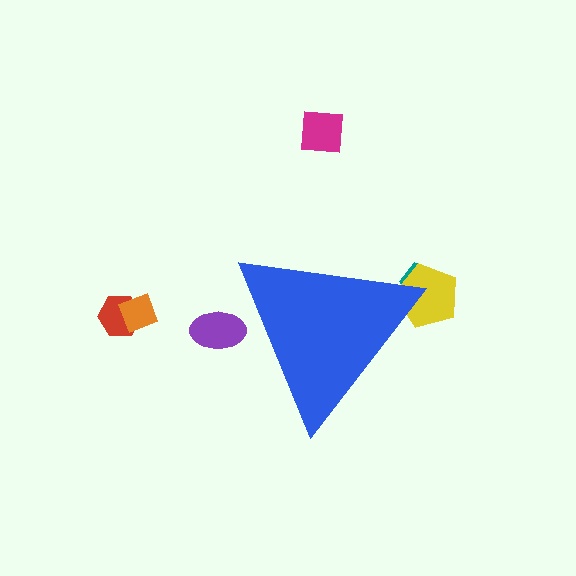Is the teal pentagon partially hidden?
Yes, the teal pentagon is partially hidden behind the blue triangle.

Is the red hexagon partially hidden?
No, the red hexagon is fully visible.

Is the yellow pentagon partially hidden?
Yes, the yellow pentagon is partially hidden behind the blue triangle.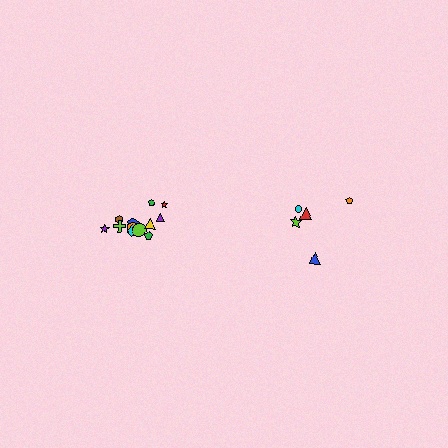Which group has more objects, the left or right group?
The left group.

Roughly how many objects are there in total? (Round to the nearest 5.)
Roughly 15 objects in total.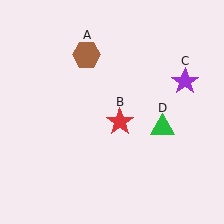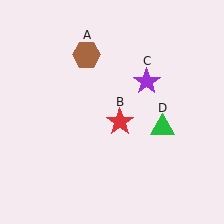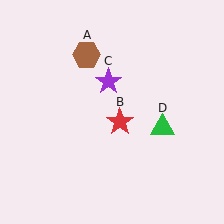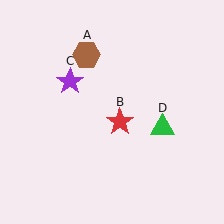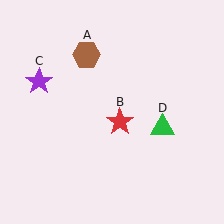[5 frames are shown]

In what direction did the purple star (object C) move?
The purple star (object C) moved left.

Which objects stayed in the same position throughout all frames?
Brown hexagon (object A) and red star (object B) and green triangle (object D) remained stationary.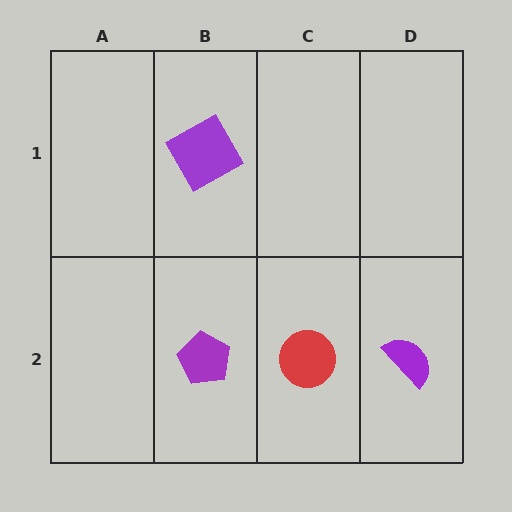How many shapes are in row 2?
3 shapes.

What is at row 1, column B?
A purple square.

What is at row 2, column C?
A red circle.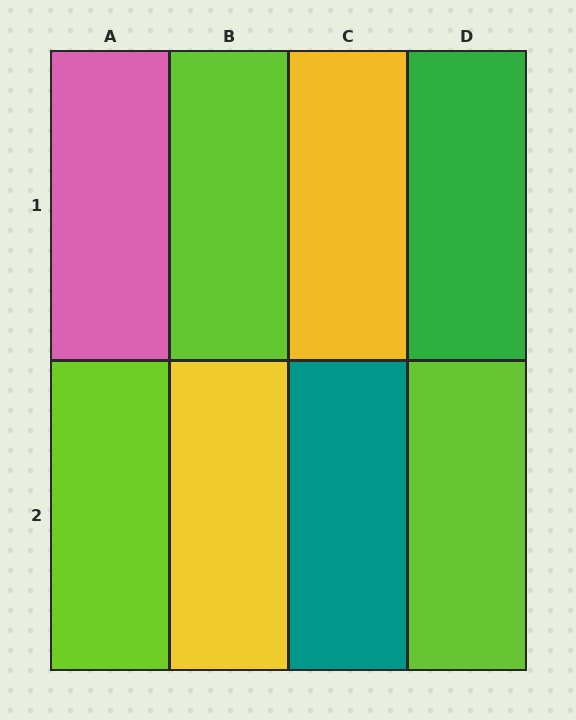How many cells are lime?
3 cells are lime.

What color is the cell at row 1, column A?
Pink.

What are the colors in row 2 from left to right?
Lime, yellow, teal, lime.